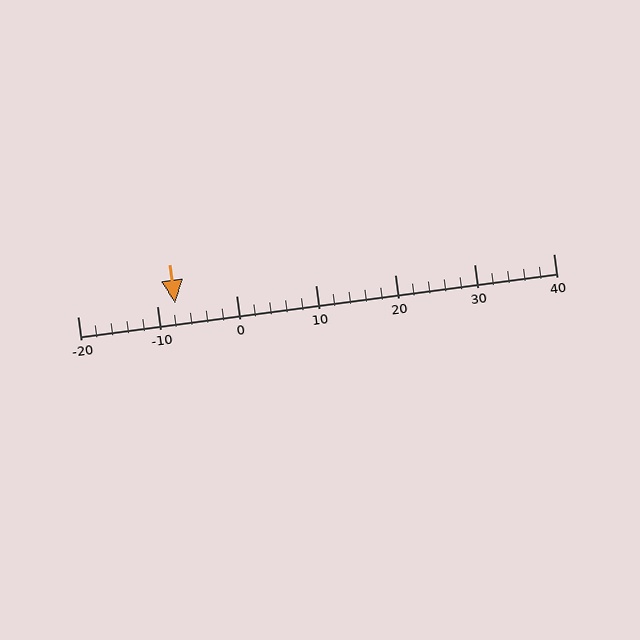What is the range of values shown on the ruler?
The ruler shows values from -20 to 40.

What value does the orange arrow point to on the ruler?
The orange arrow points to approximately -8.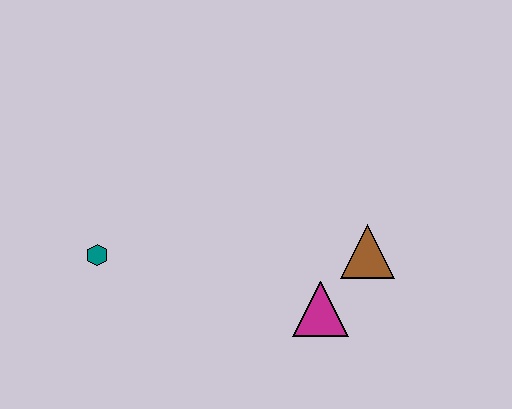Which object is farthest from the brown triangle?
The teal hexagon is farthest from the brown triangle.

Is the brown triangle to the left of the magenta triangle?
No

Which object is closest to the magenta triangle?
The brown triangle is closest to the magenta triangle.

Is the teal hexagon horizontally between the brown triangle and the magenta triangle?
No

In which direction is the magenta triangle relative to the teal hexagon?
The magenta triangle is to the right of the teal hexagon.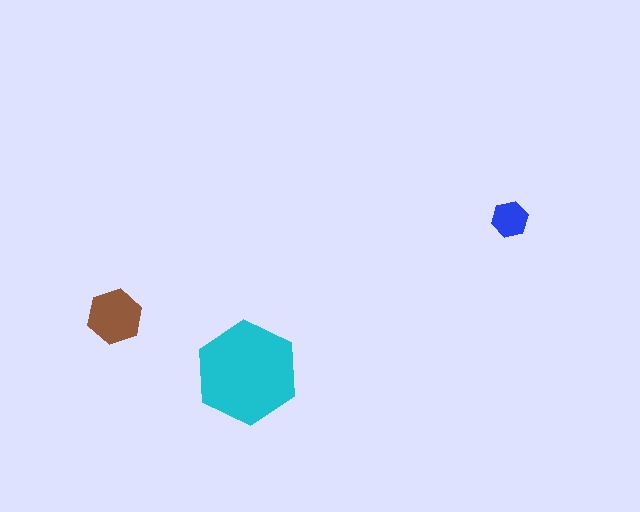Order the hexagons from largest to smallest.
the cyan one, the brown one, the blue one.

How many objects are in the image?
There are 3 objects in the image.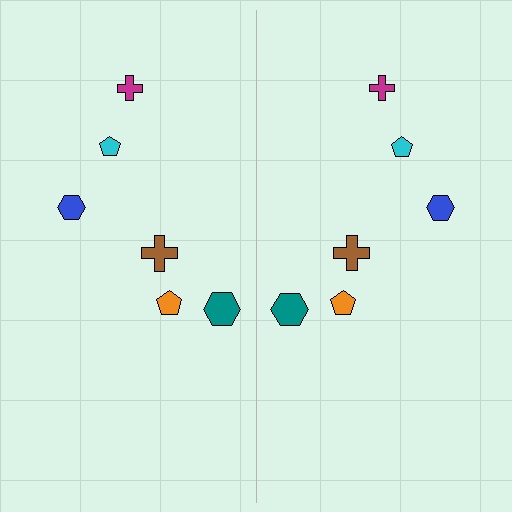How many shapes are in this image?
There are 12 shapes in this image.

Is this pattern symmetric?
Yes, this pattern has bilateral (reflection) symmetry.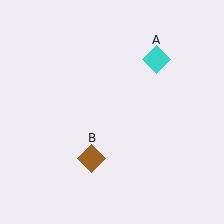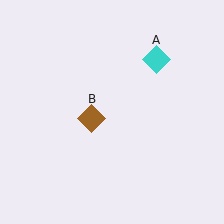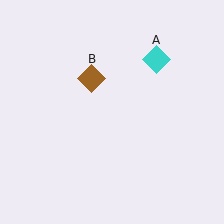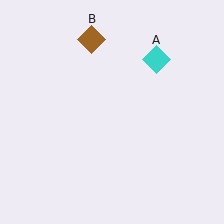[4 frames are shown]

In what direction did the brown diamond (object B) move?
The brown diamond (object B) moved up.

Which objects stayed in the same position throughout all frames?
Cyan diamond (object A) remained stationary.